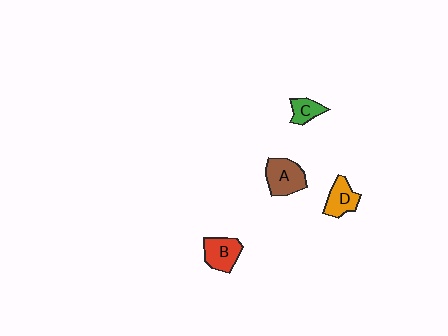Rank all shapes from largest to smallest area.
From largest to smallest: A (brown), B (red), D (orange), C (green).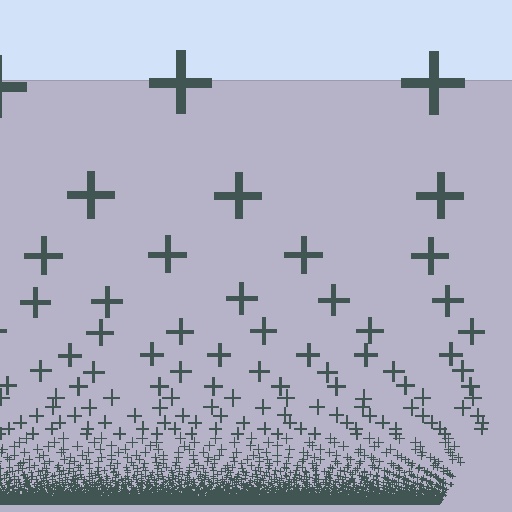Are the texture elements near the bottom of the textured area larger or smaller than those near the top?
Smaller. The gradient is inverted — elements near the bottom are smaller and denser.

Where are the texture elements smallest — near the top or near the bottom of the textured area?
Near the bottom.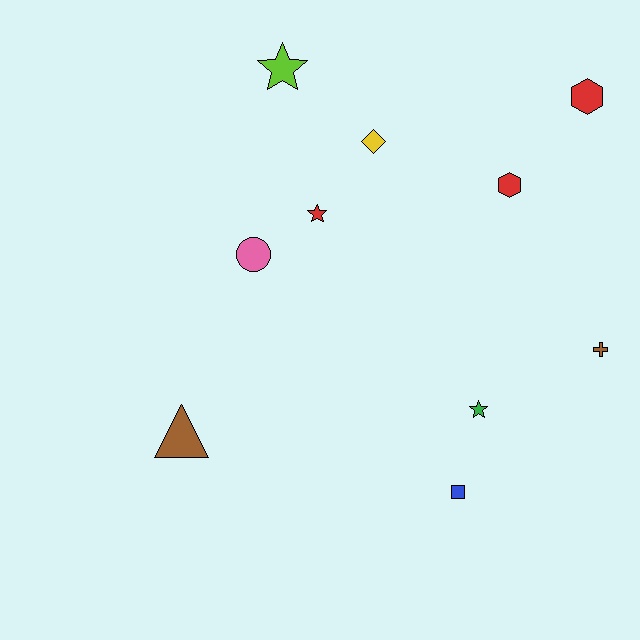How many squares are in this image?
There is 1 square.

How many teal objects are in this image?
There are no teal objects.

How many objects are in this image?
There are 10 objects.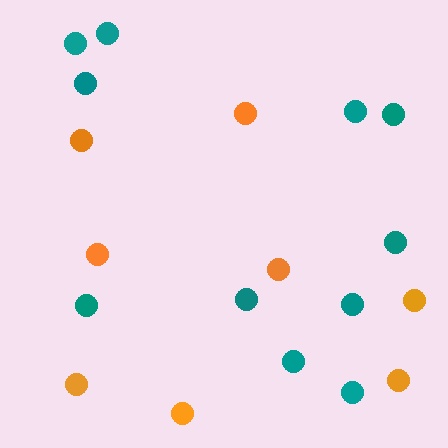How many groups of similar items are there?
There are 2 groups: one group of teal circles (11) and one group of orange circles (8).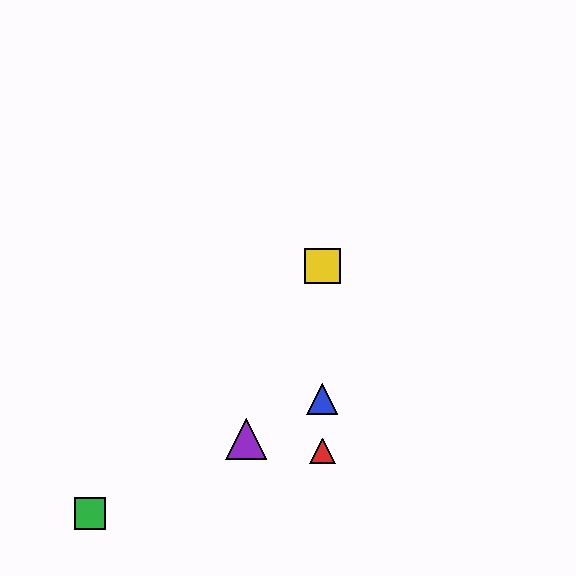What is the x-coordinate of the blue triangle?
The blue triangle is at x≈322.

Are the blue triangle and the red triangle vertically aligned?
Yes, both are at x≈322.